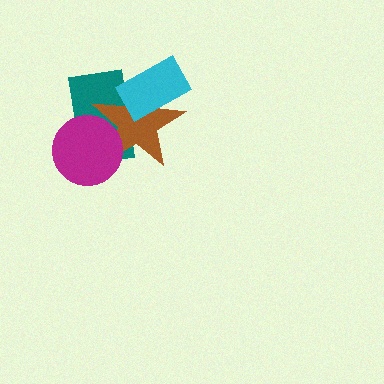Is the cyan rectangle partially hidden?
No, no other shape covers it.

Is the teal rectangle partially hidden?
Yes, it is partially covered by another shape.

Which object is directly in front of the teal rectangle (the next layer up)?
The brown star is directly in front of the teal rectangle.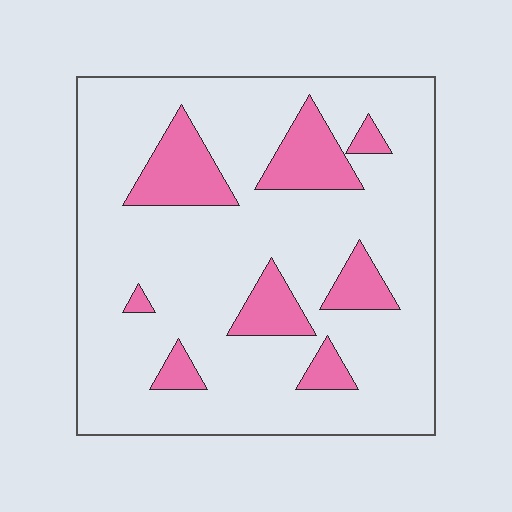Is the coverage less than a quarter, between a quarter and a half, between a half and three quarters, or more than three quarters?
Less than a quarter.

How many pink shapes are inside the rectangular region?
8.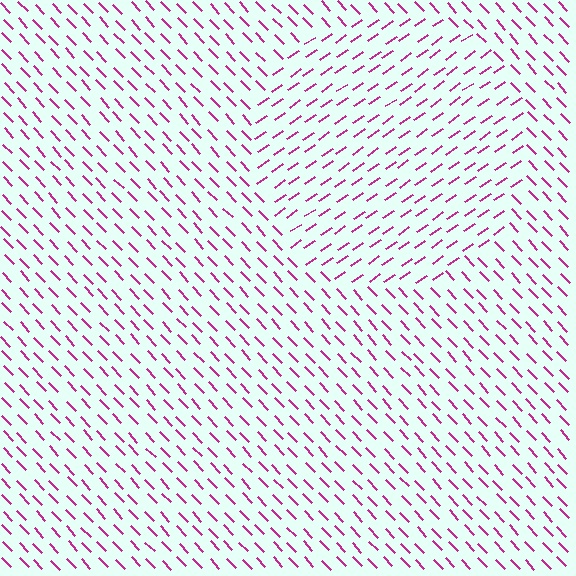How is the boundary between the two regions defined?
The boundary is defined purely by a change in line orientation (approximately 81 degrees difference). All lines are the same color and thickness.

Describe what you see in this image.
The image is filled with small magenta line segments. A circle region in the image has lines oriented differently from the surrounding lines, creating a visible texture boundary.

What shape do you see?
I see a circle.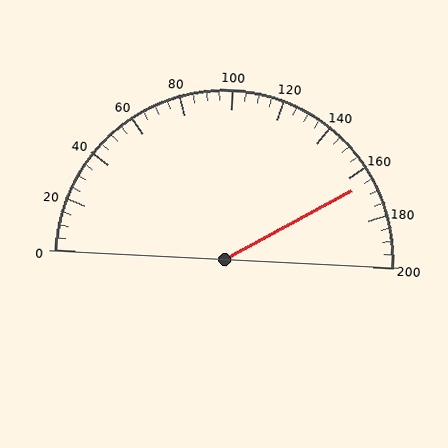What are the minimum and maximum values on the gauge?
The gauge ranges from 0 to 200.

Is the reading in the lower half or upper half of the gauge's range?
The reading is in the upper half of the range (0 to 200).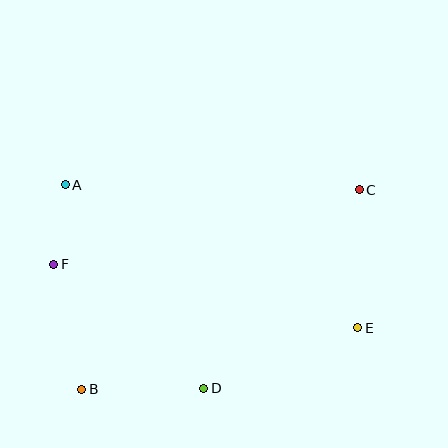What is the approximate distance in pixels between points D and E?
The distance between D and E is approximately 166 pixels.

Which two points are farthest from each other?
Points B and C are farthest from each other.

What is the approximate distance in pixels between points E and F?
The distance between E and F is approximately 311 pixels.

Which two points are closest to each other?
Points A and F are closest to each other.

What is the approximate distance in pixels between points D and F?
The distance between D and F is approximately 195 pixels.